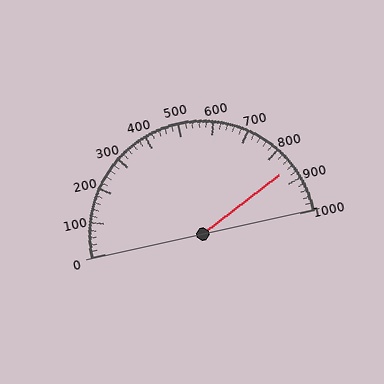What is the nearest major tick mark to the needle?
The nearest major tick mark is 900.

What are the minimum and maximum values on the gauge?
The gauge ranges from 0 to 1000.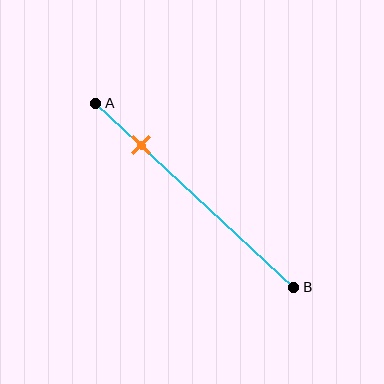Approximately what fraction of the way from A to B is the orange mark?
The orange mark is approximately 25% of the way from A to B.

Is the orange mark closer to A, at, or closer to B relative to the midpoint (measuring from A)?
The orange mark is closer to point A than the midpoint of segment AB.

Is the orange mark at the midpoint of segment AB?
No, the mark is at about 25% from A, not at the 50% midpoint.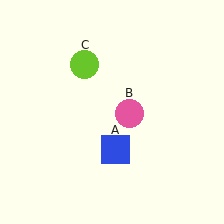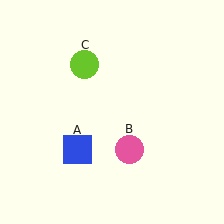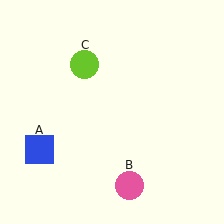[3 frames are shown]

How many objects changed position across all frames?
2 objects changed position: blue square (object A), pink circle (object B).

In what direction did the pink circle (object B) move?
The pink circle (object B) moved down.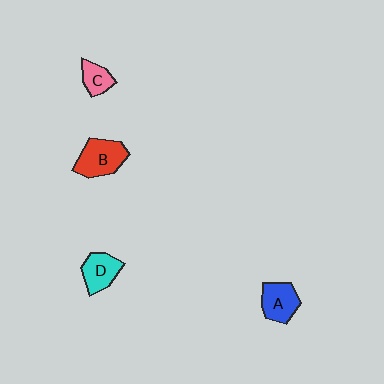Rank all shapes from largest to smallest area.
From largest to smallest: B (red), A (blue), D (cyan), C (pink).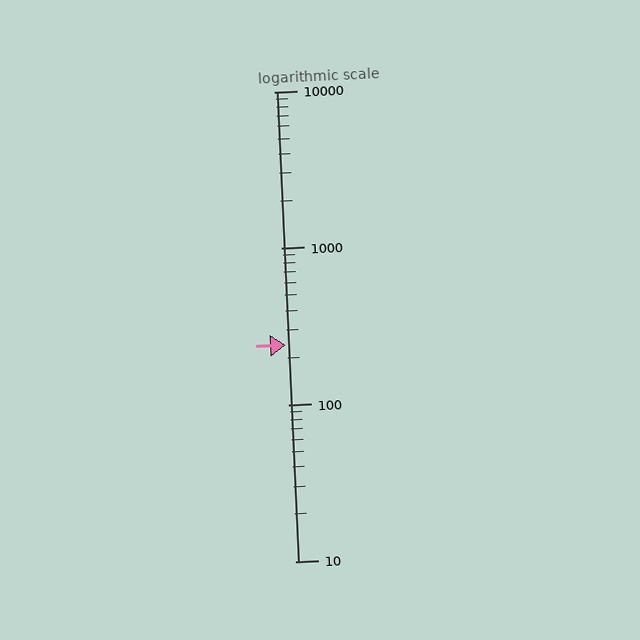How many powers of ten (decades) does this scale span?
The scale spans 3 decades, from 10 to 10000.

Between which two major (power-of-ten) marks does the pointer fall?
The pointer is between 100 and 1000.